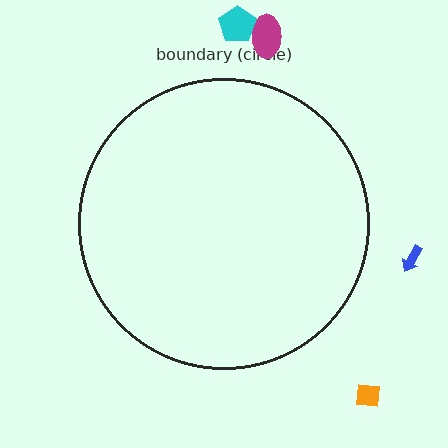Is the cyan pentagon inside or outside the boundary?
Outside.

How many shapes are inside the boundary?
0 inside, 4 outside.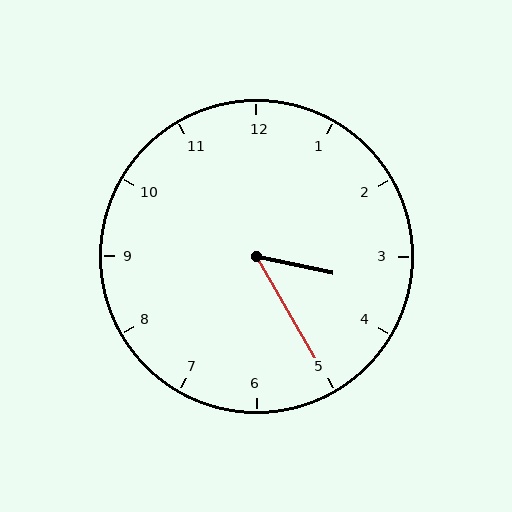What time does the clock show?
3:25.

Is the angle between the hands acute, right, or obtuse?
It is acute.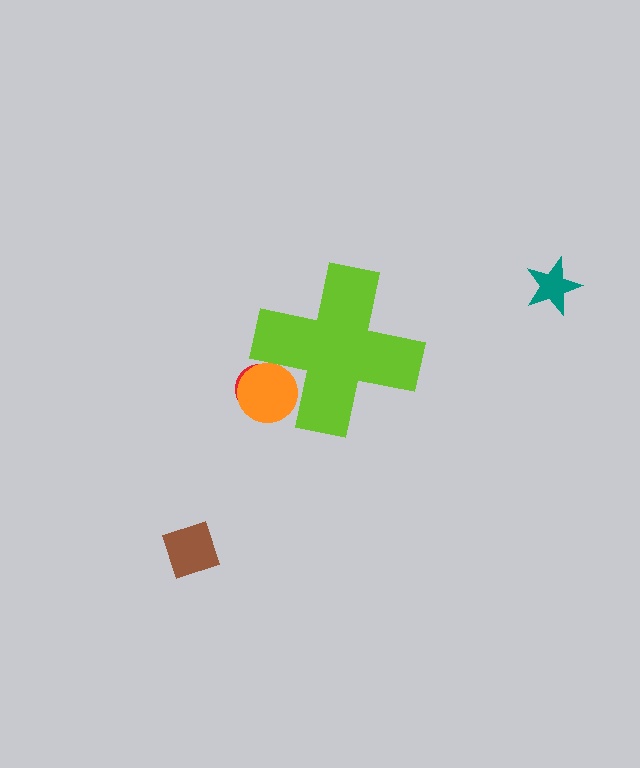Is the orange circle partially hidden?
Yes, the orange circle is partially hidden behind the lime cross.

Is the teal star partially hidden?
No, the teal star is fully visible.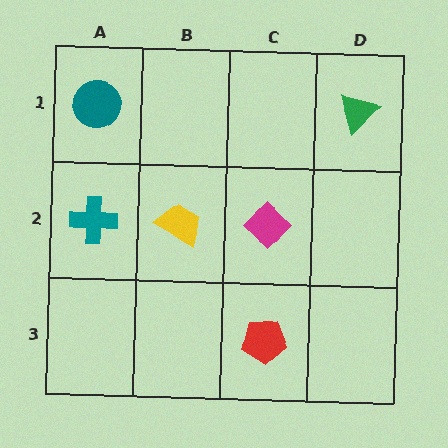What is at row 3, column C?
A red pentagon.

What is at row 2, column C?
A magenta diamond.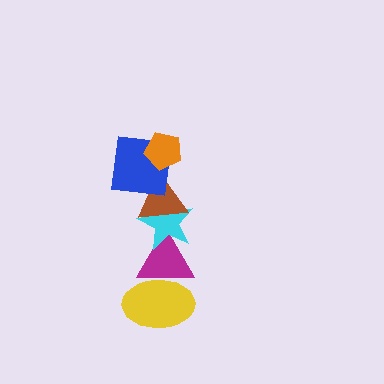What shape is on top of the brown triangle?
The blue square is on top of the brown triangle.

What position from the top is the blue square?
The blue square is 2nd from the top.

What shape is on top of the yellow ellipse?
The magenta triangle is on top of the yellow ellipse.